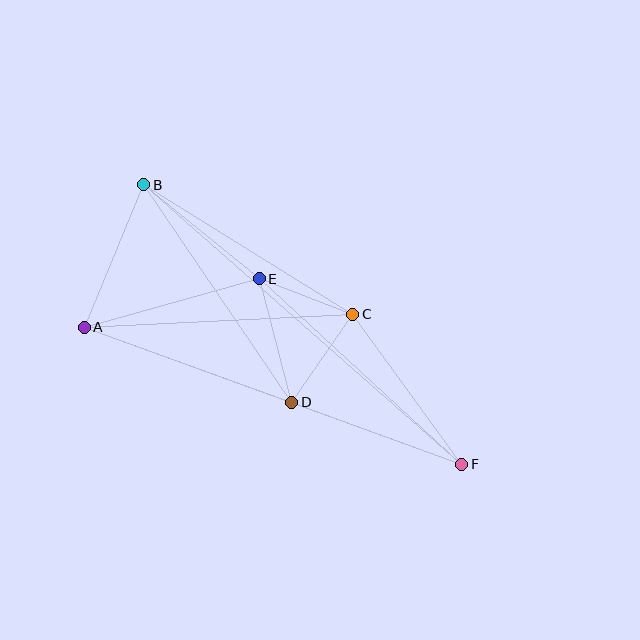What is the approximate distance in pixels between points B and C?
The distance between B and C is approximately 246 pixels.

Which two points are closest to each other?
Points C and E are closest to each other.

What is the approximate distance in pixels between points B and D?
The distance between B and D is approximately 263 pixels.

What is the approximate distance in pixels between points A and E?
The distance between A and E is approximately 181 pixels.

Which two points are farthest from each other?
Points B and F are farthest from each other.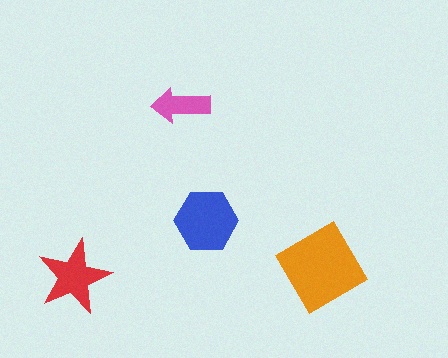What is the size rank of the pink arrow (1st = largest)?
4th.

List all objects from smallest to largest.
The pink arrow, the red star, the blue hexagon, the orange diamond.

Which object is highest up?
The pink arrow is topmost.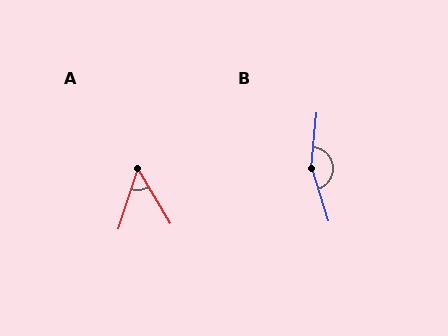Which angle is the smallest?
A, at approximately 49 degrees.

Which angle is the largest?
B, at approximately 157 degrees.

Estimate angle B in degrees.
Approximately 157 degrees.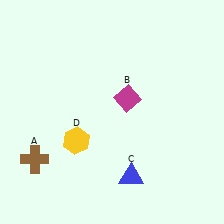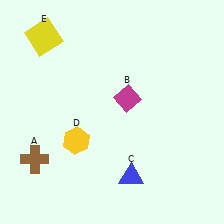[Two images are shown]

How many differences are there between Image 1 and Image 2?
There is 1 difference between the two images.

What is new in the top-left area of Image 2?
A yellow square (E) was added in the top-left area of Image 2.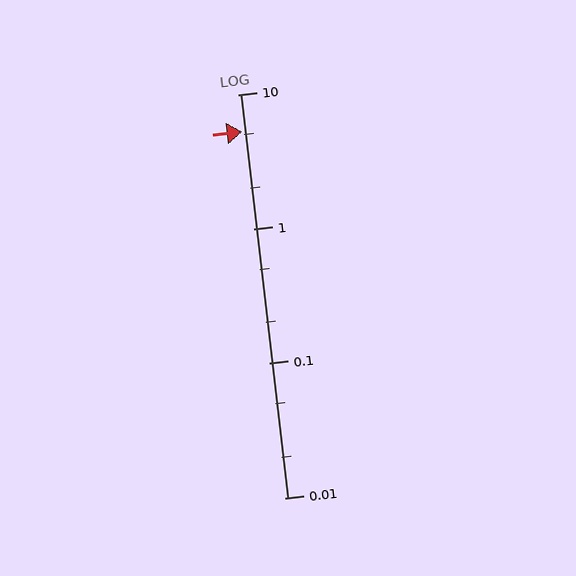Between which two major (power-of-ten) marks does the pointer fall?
The pointer is between 1 and 10.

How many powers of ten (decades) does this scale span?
The scale spans 3 decades, from 0.01 to 10.